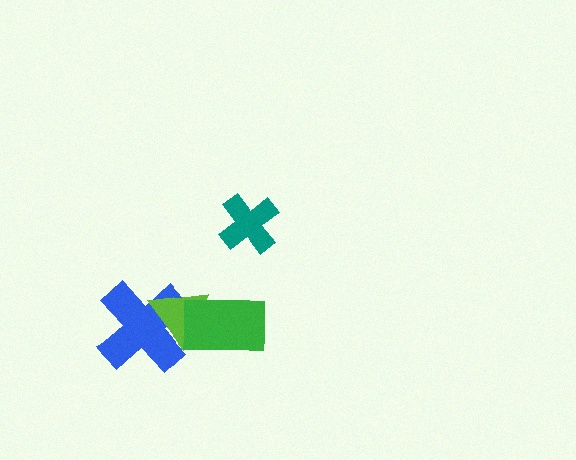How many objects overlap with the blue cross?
1 object overlaps with the blue cross.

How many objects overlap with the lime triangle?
2 objects overlap with the lime triangle.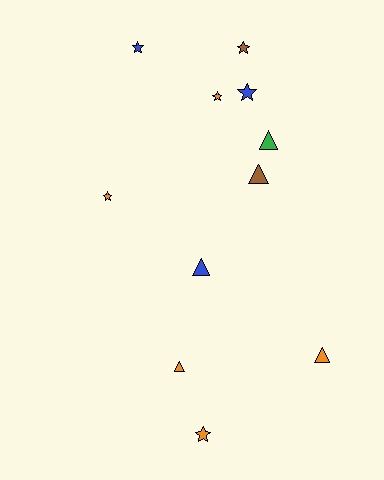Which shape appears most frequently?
Star, with 6 objects.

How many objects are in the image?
There are 11 objects.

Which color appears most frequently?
Orange, with 5 objects.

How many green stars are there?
There are no green stars.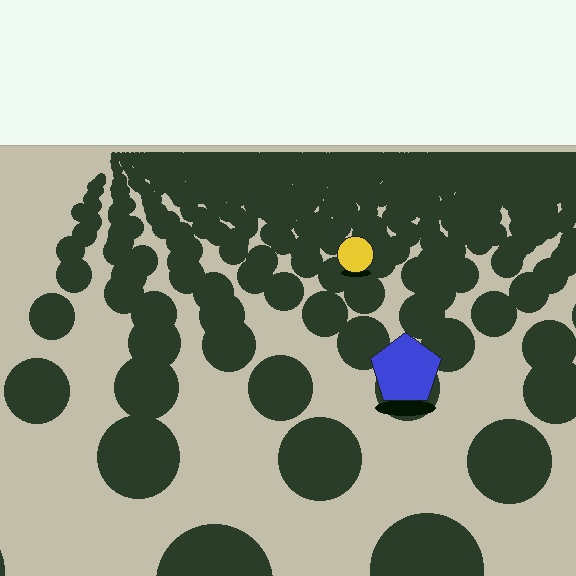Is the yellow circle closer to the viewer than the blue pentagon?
No. The blue pentagon is closer — you can tell from the texture gradient: the ground texture is coarser near it.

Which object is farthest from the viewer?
The yellow circle is farthest from the viewer. It appears smaller and the ground texture around it is denser.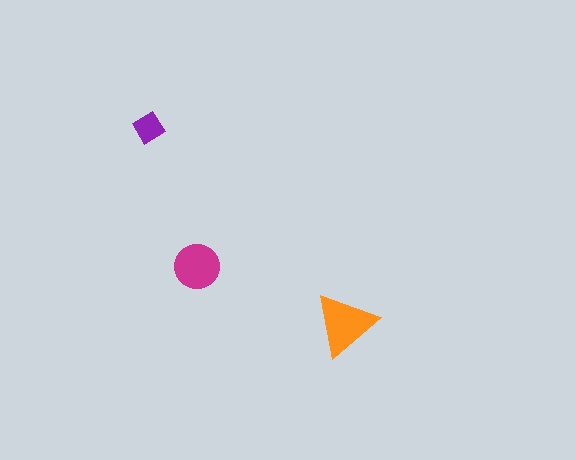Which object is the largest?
The orange triangle.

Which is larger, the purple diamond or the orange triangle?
The orange triangle.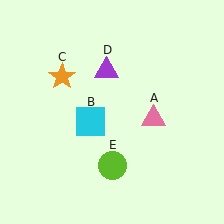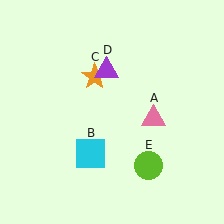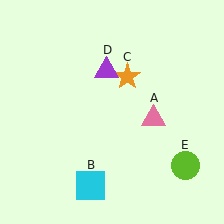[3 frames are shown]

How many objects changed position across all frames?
3 objects changed position: cyan square (object B), orange star (object C), lime circle (object E).